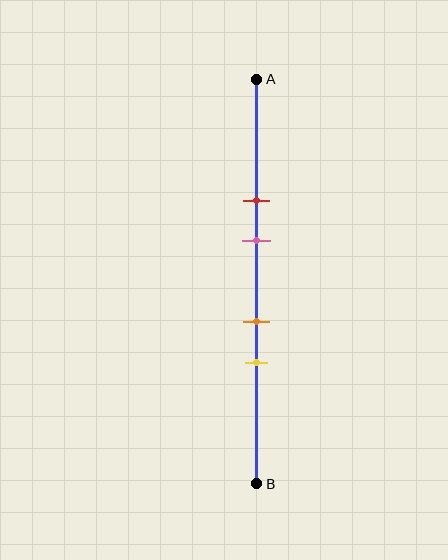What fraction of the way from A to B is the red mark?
The red mark is approximately 30% (0.3) of the way from A to B.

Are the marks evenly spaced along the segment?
No, the marks are not evenly spaced.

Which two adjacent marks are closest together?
The orange and yellow marks are the closest adjacent pair.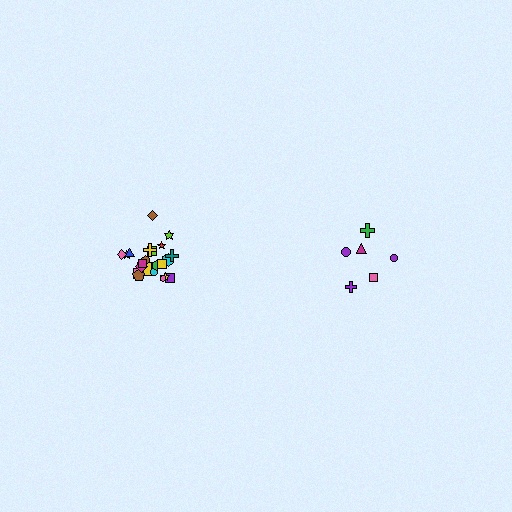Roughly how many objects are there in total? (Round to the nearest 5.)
Roughly 30 objects in total.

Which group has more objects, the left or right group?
The left group.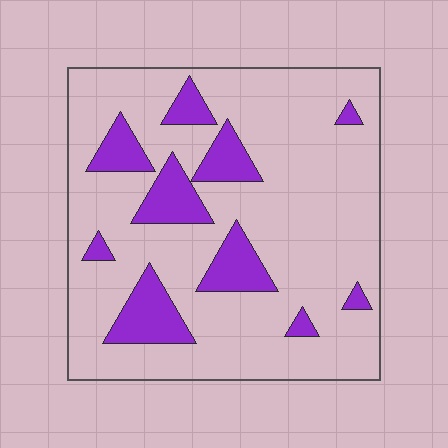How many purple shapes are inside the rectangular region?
10.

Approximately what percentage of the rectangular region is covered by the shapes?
Approximately 20%.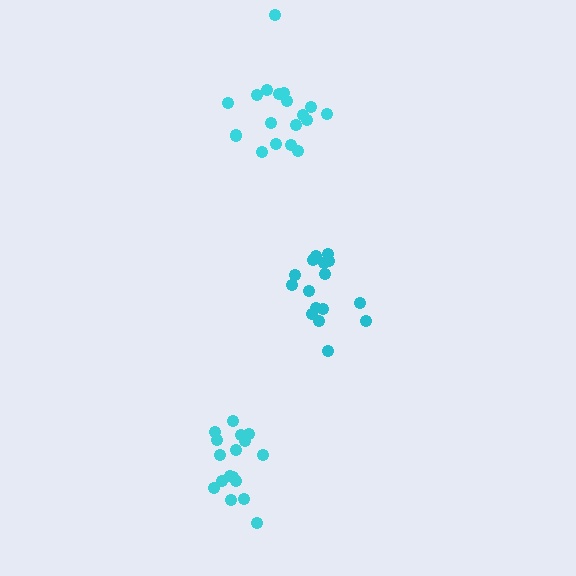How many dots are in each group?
Group 1: 18 dots, Group 2: 16 dots, Group 3: 17 dots (51 total).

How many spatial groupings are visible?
There are 3 spatial groupings.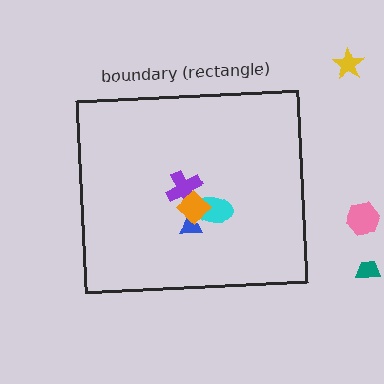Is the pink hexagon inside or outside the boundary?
Outside.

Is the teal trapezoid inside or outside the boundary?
Outside.